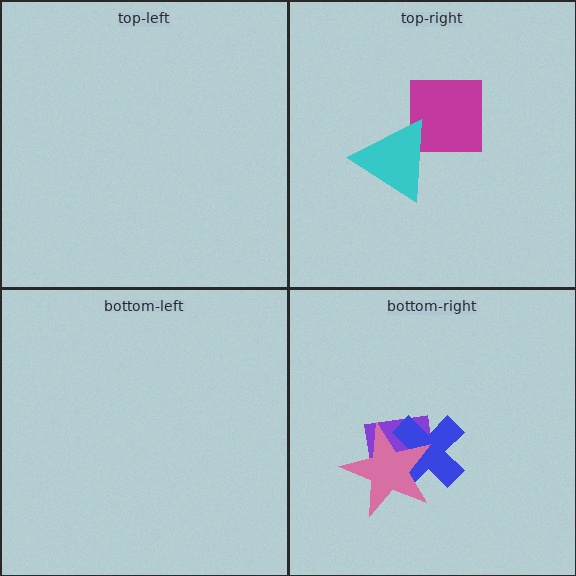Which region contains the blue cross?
The bottom-right region.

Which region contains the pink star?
The bottom-right region.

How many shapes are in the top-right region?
2.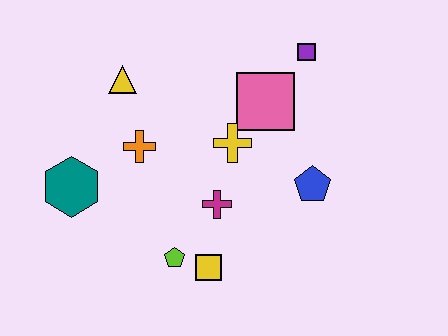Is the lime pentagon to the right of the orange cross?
Yes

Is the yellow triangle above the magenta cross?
Yes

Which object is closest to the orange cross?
The yellow triangle is closest to the orange cross.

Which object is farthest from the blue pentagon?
The teal hexagon is farthest from the blue pentagon.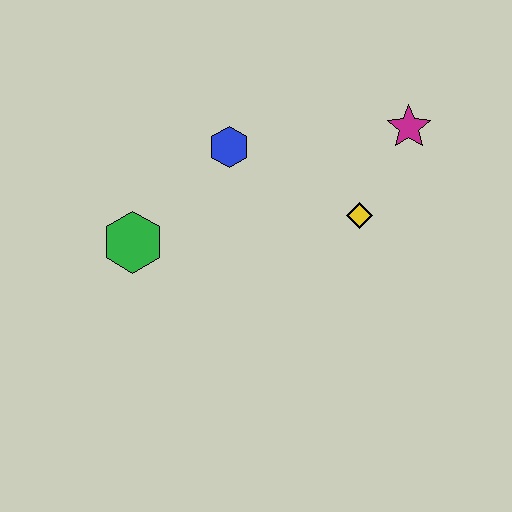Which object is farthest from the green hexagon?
The magenta star is farthest from the green hexagon.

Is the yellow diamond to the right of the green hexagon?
Yes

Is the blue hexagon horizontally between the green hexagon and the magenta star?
Yes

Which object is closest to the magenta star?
The yellow diamond is closest to the magenta star.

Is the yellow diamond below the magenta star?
Yes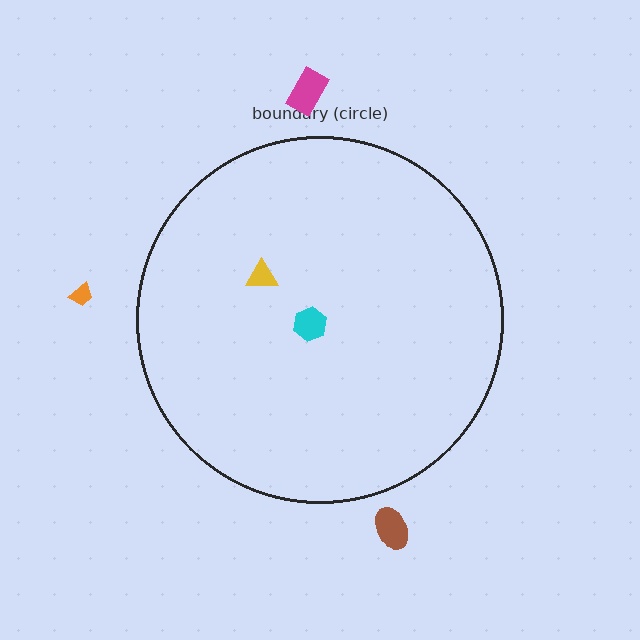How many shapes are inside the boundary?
2 inside, 3 outside.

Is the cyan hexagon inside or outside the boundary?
Inside.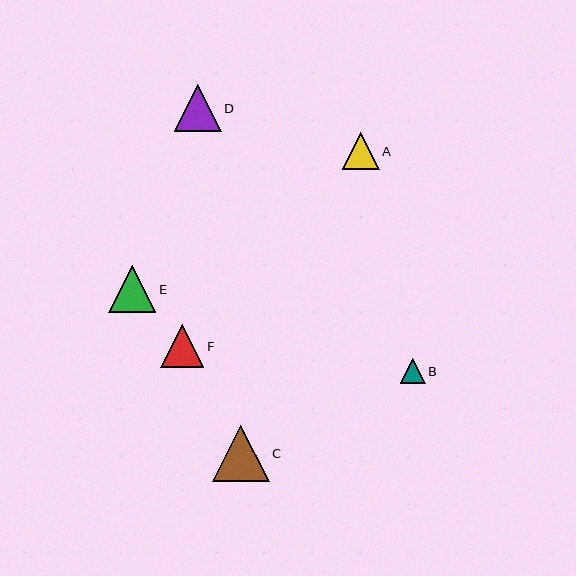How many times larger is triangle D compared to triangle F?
Triangle D is approximately 1.1 times the size of triangle F.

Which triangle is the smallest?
Triangle B is the smallest with a size of approximately 24 pixels.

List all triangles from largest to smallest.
From largest to smallest: C, D, E, F, A, B.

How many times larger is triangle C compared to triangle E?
Triangle C is approximately 1.2 times the size of triangle E.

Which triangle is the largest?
Triangle C is the largest with a size of approximately 57 pixels.